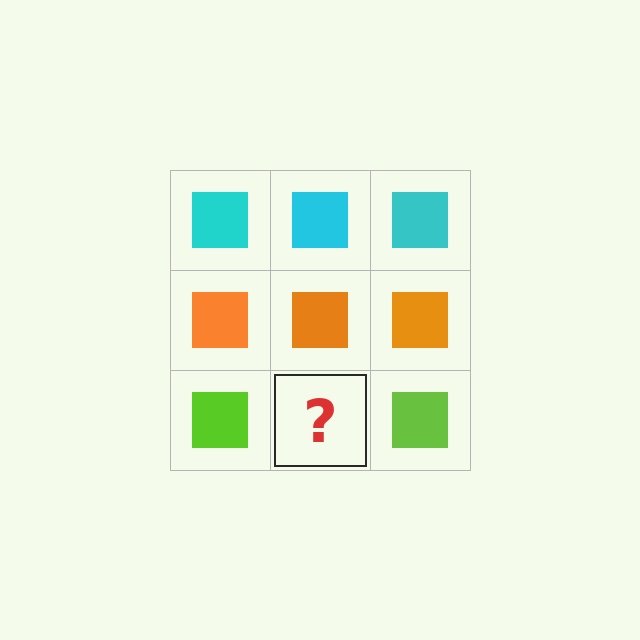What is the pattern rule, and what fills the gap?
The rule is that each row has a consistent color. The gap should be filled with a lime square.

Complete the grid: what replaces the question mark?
The question mark should be replaced with a lime square.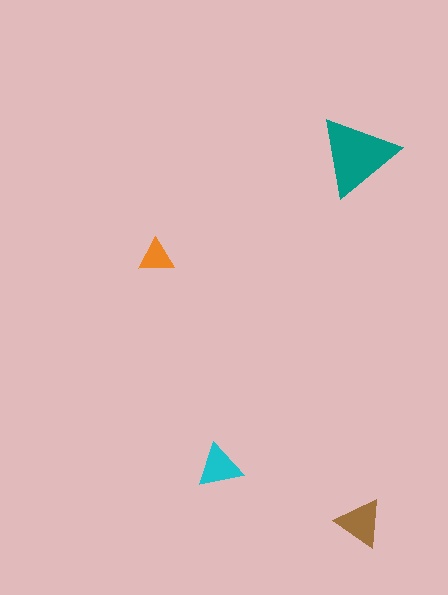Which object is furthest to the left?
The orange triangle is leftmost.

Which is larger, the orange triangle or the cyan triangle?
The cyan one.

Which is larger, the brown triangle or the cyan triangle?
The brown one.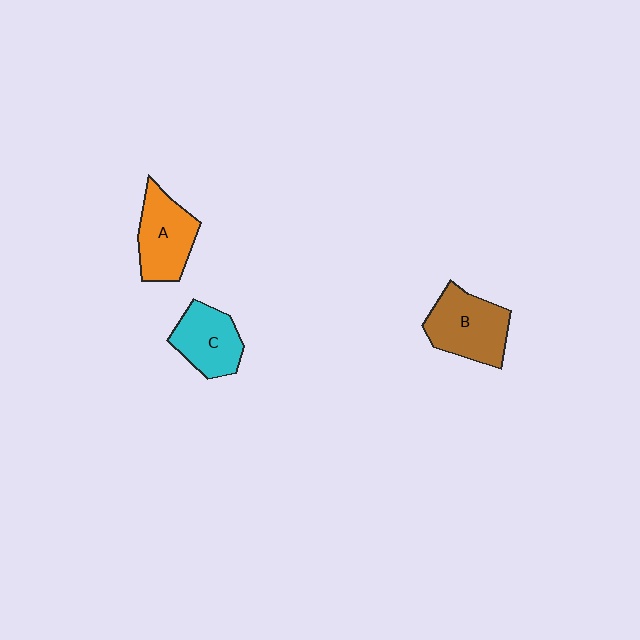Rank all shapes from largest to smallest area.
From largest to smallest: B (brown), A (orange), C (cyan).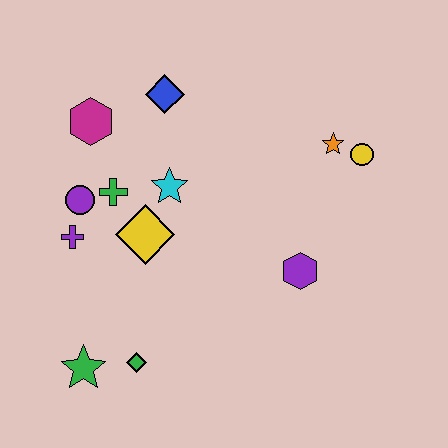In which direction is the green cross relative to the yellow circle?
The green cross is to the left of the yellow circle.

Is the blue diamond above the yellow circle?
Yes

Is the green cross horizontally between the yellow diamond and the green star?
Yes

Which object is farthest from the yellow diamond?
The yellow circle is farthest from the yellow diamond.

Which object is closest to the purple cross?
The purple circle is closest to the purple cross.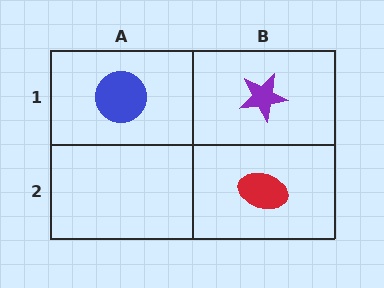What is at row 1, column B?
A purple star.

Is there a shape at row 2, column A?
No, that cell is empty.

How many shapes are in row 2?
1 shape.